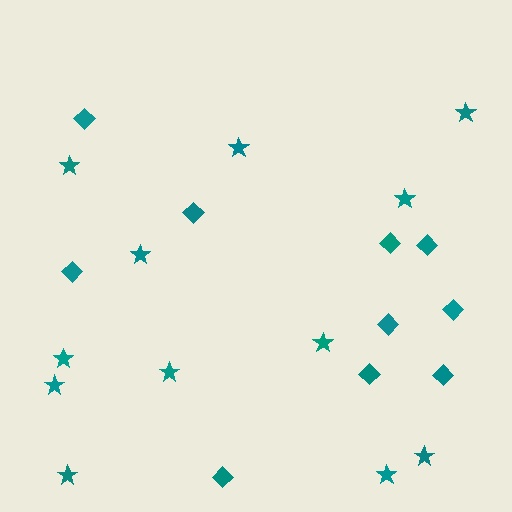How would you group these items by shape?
There are 2 groups: one group of stars (12) and one group of diamonds (10).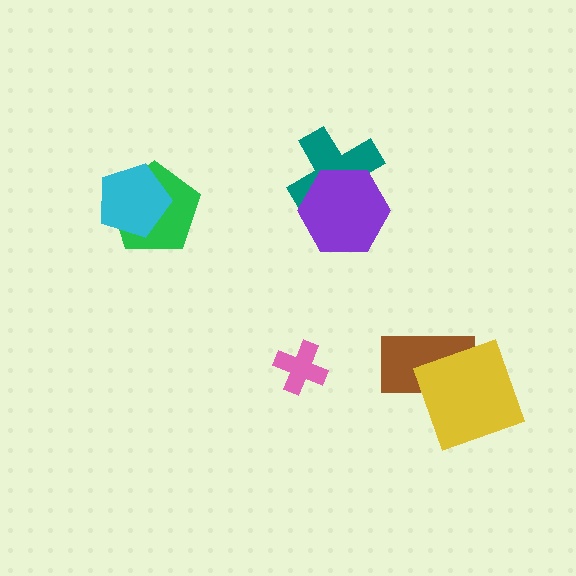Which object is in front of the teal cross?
The purple hexagon is in front of the teal cross.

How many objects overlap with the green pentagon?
1 object overlaps with the green pentagon.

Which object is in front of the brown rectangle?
The yellow square is in front of the brown rectangle.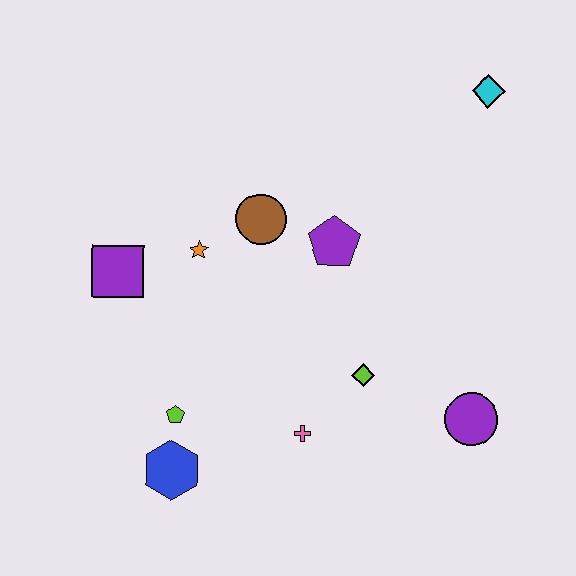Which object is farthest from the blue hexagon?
The cyan diamond is farthest from the blue hexagon.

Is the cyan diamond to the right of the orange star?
Yes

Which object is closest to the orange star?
The brown circle is closest to the orange star.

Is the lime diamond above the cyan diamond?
No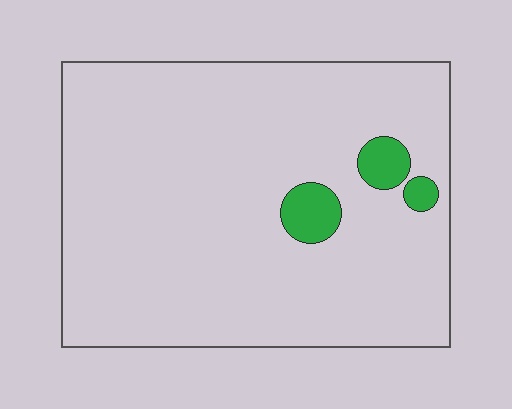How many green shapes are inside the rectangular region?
3.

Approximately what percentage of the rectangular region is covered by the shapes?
Approximately 5%.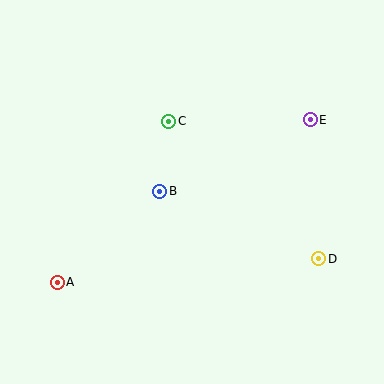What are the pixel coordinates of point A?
Point A is at (57, 282).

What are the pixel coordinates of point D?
Point D is at (319, 259).